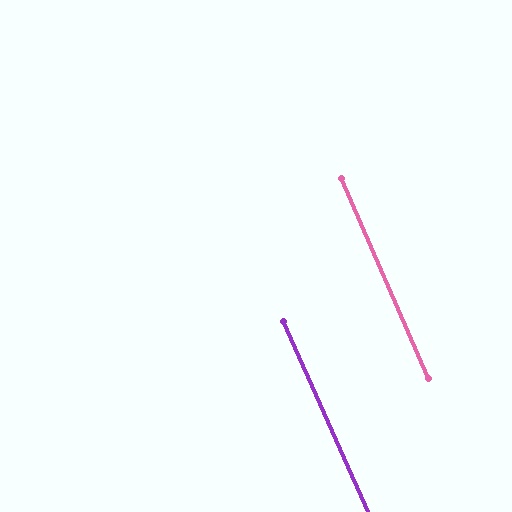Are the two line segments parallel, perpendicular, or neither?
Parallel — their directions differ by only 0.4°.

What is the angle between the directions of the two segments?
Approximately 0 degrees.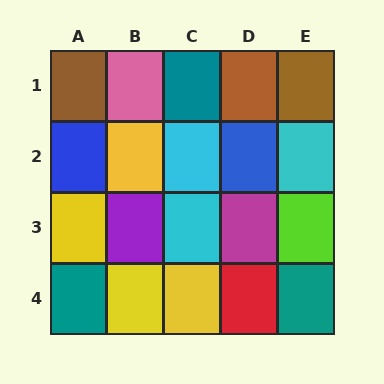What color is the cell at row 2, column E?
Cyan.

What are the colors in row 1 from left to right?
Brown, pink, teal, brown, brown.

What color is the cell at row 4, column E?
Teal.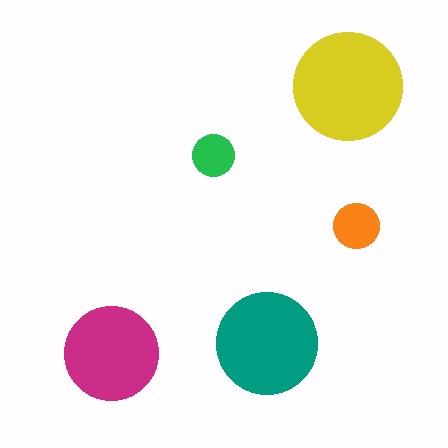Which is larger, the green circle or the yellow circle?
The yellow one.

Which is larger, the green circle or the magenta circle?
The magenta one.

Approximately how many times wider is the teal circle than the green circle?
About 2.5 times wider.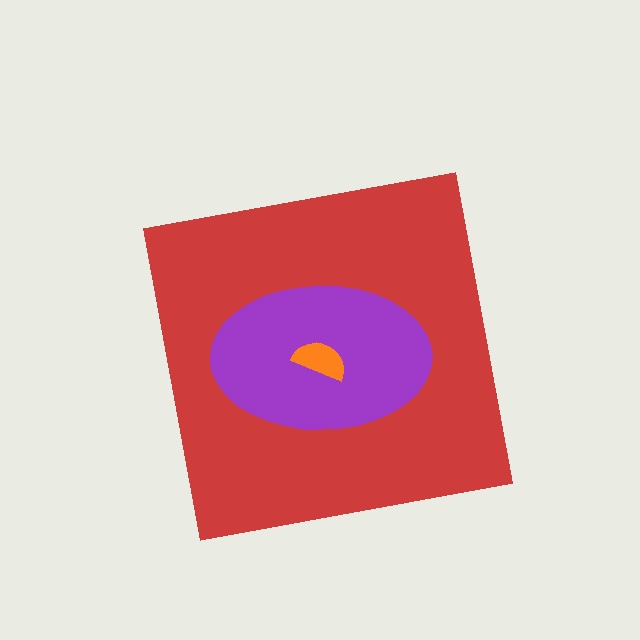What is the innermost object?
The orange semicircle.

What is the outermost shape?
The red square.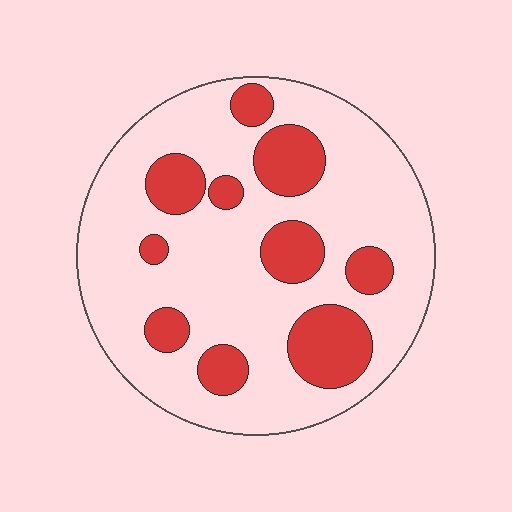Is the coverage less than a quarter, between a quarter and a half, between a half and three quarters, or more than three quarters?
Less than a quarter.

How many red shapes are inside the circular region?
10.